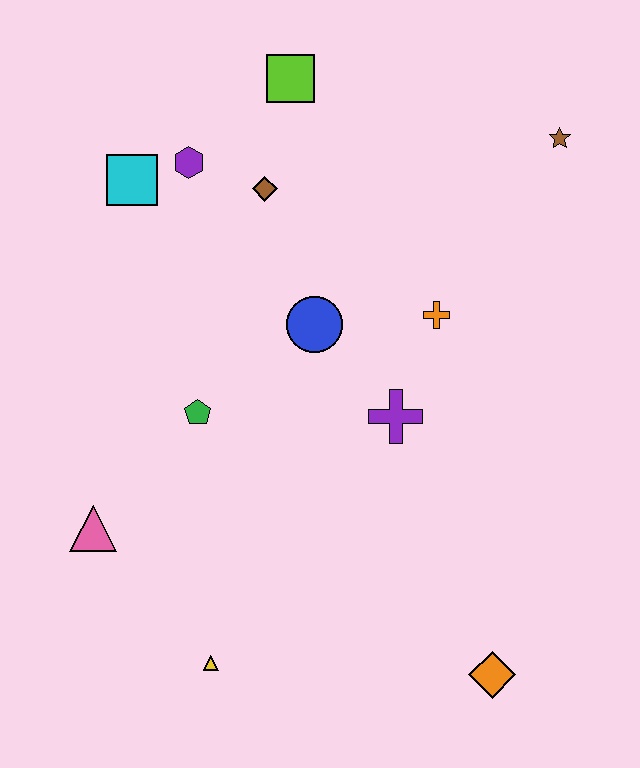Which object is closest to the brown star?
The orange cross is closest to the brown star.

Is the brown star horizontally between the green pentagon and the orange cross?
No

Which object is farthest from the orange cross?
The yellow triangle is farthest from the orange cross.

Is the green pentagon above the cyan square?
No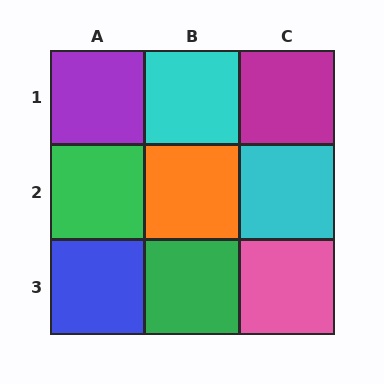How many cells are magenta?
1 cell is magenta.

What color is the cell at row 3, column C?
Pink.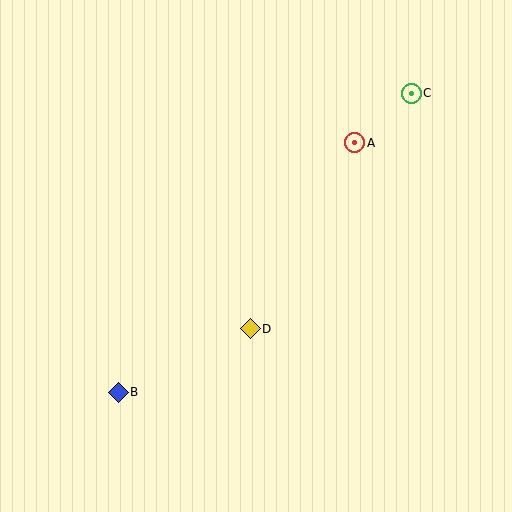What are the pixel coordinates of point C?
Point C is at (411, 93).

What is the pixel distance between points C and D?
The distance between C and D is 285 pixels.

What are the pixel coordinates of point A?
Point A is at (355, 143).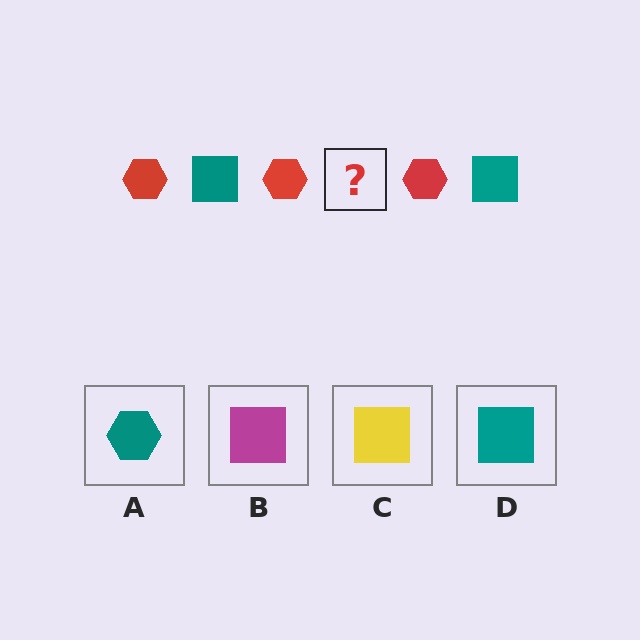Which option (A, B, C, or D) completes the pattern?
D.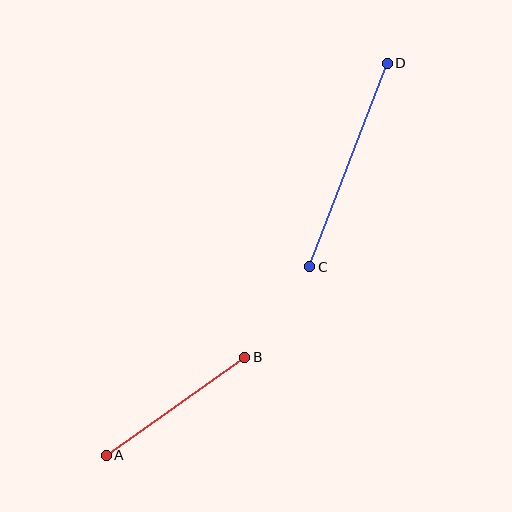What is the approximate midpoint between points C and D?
The midpoint is at approximately (348, 165) pixels.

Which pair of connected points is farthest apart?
Points C and D are farthest apart.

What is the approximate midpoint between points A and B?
The midpoint is at approximately (176, 406) pixels.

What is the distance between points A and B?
The distance is approximately 170 pixels.